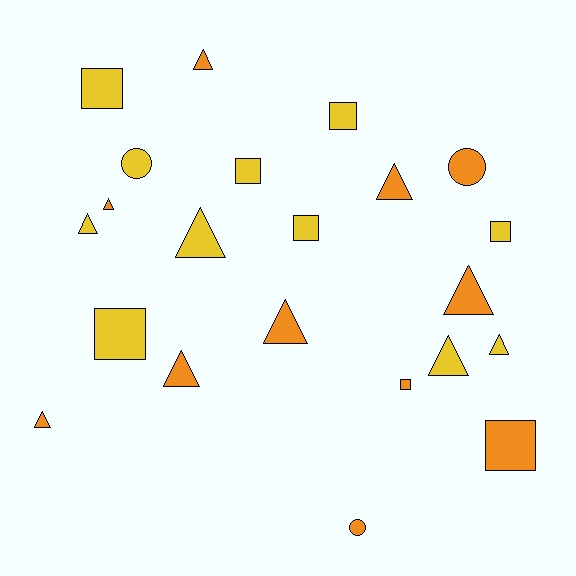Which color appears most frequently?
Yellow, with 11 objects.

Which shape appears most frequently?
Triangle, with 11 objects.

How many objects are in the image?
There are 22 objects.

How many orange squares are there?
There are 2 orange squares.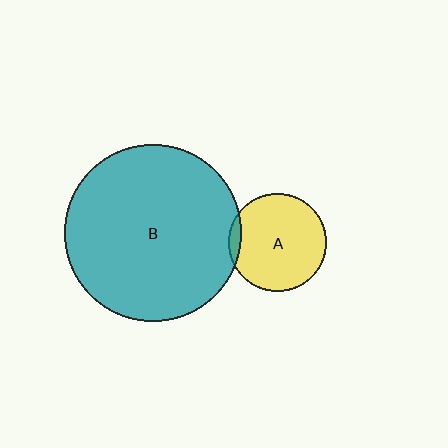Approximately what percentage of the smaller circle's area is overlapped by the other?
Approximately 5%.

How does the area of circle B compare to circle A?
Approximately 3.3 times.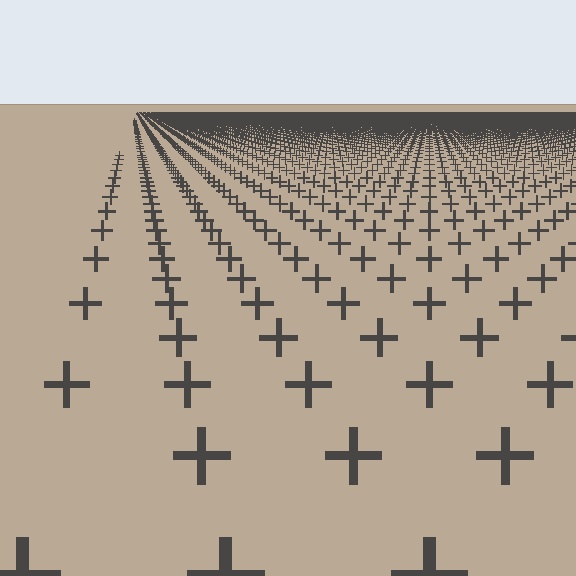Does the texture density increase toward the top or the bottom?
Density increases toward the top.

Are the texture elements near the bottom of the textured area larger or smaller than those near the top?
Larger. Near the bottom, elements are closer to the viewer and appear at a bigger on-screen size.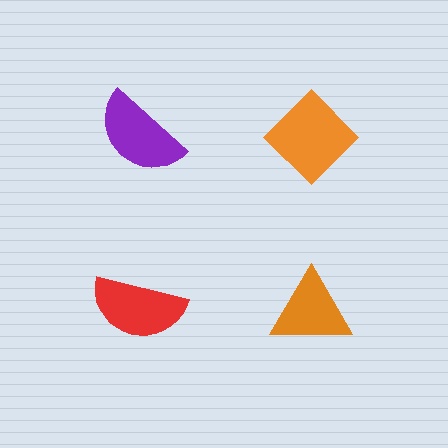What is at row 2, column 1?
A red semicircle.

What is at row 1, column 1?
A purple semicircle.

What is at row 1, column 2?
An orange diamond.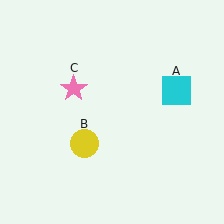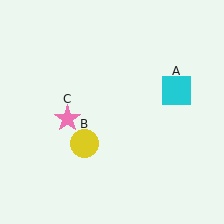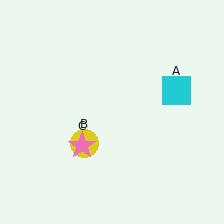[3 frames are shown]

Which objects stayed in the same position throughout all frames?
Cyan square (object A) and yellow circle (object B) remained stationary.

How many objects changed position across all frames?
1 object changed position: pink star (object C).